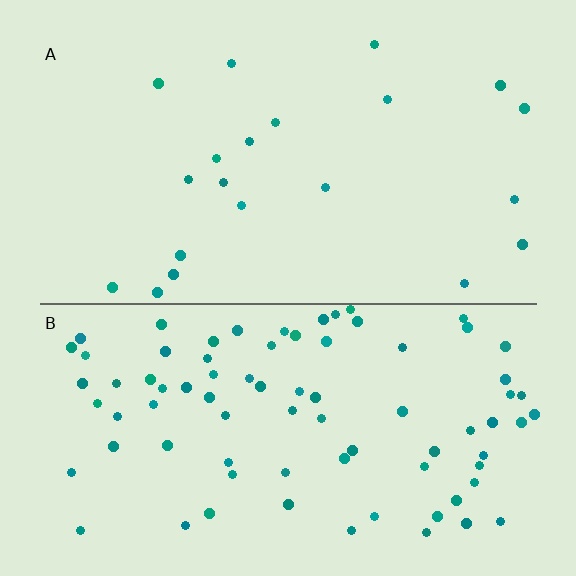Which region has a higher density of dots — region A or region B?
B (the bottom).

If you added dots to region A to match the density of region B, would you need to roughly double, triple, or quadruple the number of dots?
Approximately quadruple.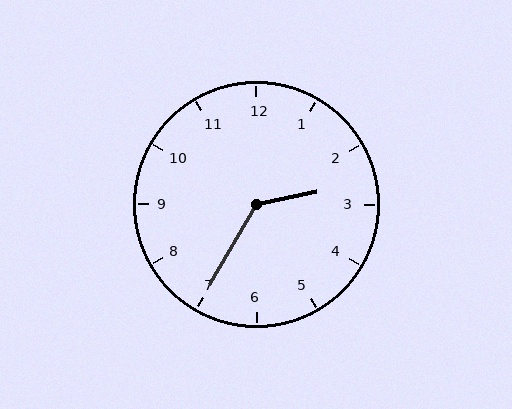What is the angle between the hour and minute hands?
Approximately 132 degrees.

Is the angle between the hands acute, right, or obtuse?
It is obtuse.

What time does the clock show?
2:35.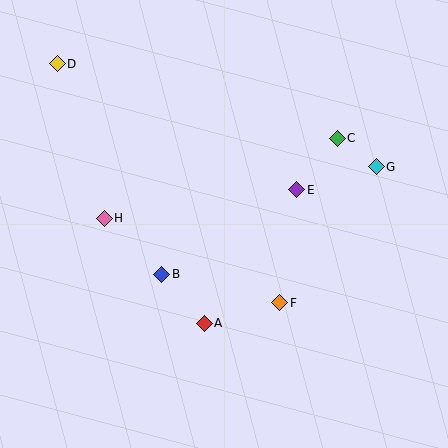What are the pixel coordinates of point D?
Point D is at (57, 64).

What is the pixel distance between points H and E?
The distance between H and E is 195 pixels.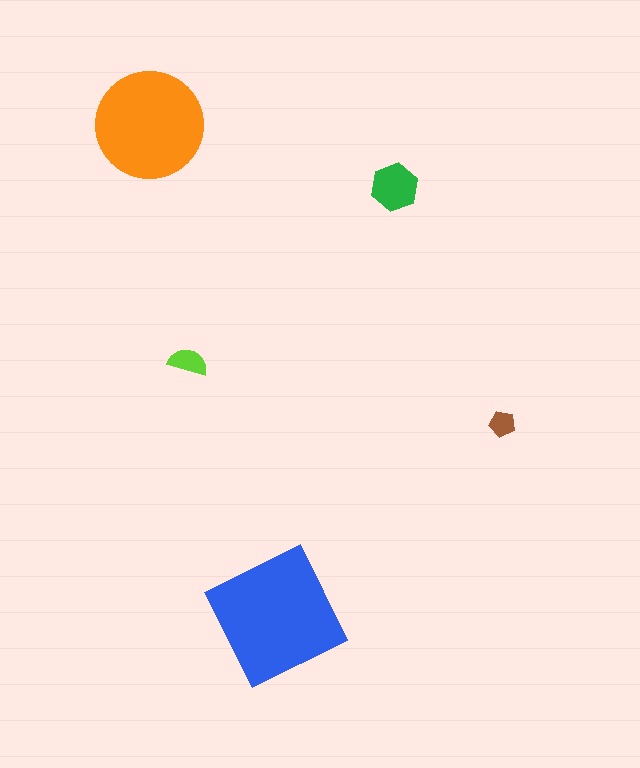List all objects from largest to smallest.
The blue square, the orange circle, the green hexagon, the lime semicircle, the brown pentagon.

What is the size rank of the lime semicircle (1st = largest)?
4th.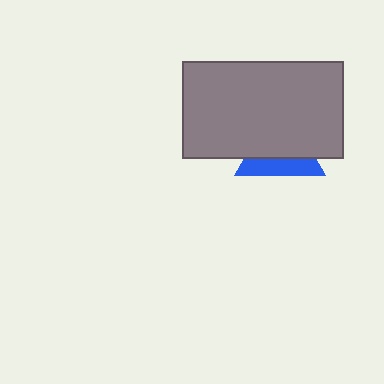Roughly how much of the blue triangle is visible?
A small part of it is visible (roughly 36%).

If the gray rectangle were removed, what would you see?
You would see the complete blue triangle.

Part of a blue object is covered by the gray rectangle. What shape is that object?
It is a triangle.